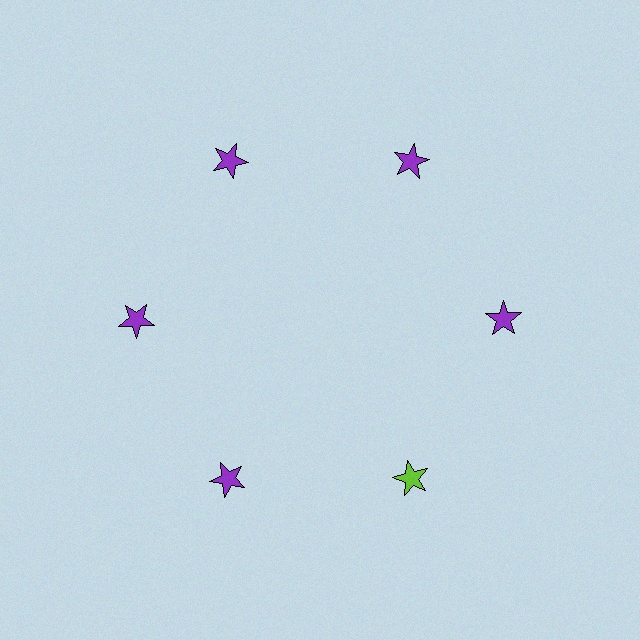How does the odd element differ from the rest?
It has a different color: lime instead of purple.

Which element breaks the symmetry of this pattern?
The lime star at roughly the 5 o'clock position breaks the symmetry. All other shapes are purple stars.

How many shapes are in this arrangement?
There are 6 shapes arranged in a ring pattern.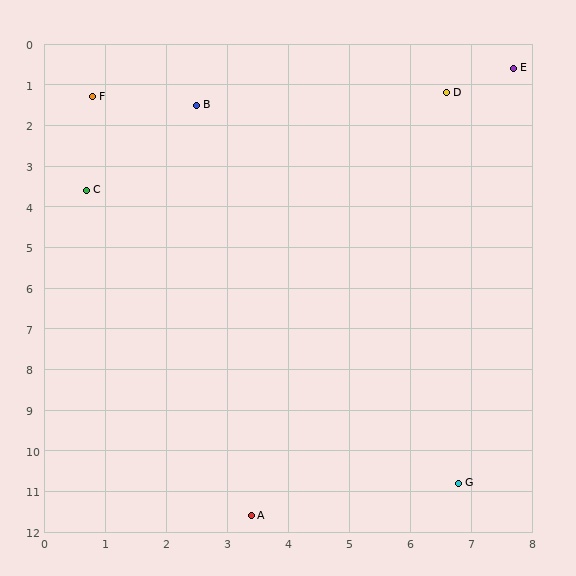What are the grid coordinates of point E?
Point E is at approximately (7.7, 0.6).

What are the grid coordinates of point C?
Point C is at approximately (0.7, 3.6).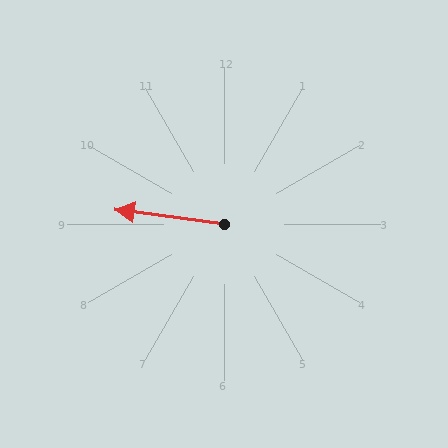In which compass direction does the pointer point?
West.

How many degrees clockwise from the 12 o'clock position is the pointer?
Approximately 278 degrees.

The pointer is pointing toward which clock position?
Roughly 9 o'clock.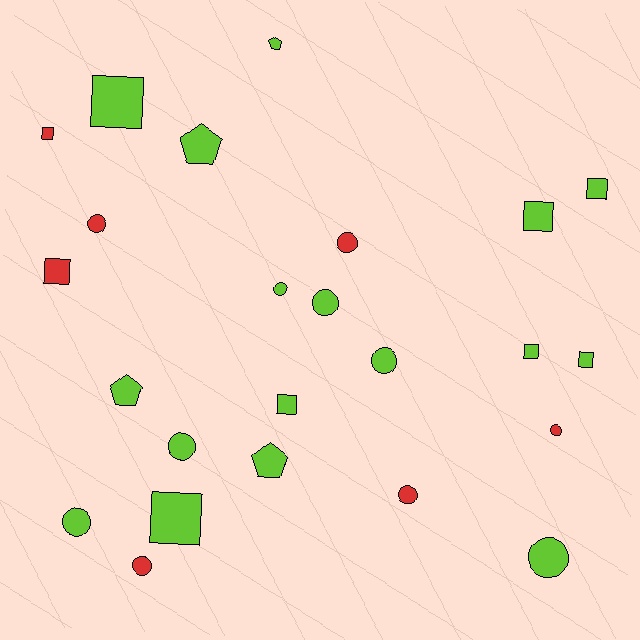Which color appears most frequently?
Lime, with 17 objects.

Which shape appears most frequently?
Circle, with 11 objects.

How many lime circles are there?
There are 6 lime circles.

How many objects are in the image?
There are 24 objects.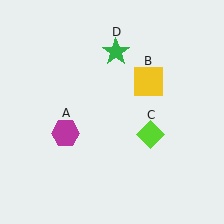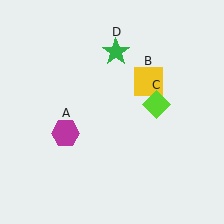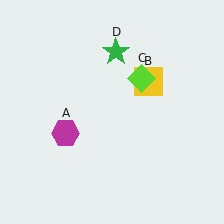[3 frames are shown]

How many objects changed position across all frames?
1 object changed position: lime diamond (object C).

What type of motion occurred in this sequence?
The lime diamond (object C) rotated counterclockwise around the center of the scene.